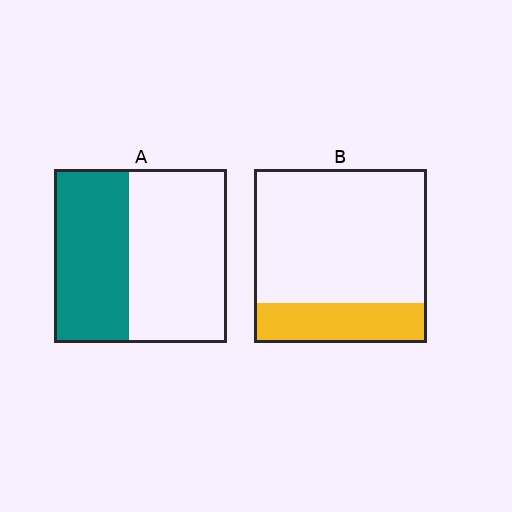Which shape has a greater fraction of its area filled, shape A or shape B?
Shape A.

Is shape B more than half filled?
No.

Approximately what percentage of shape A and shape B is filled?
A is approximately 45% and B is approximately 25%.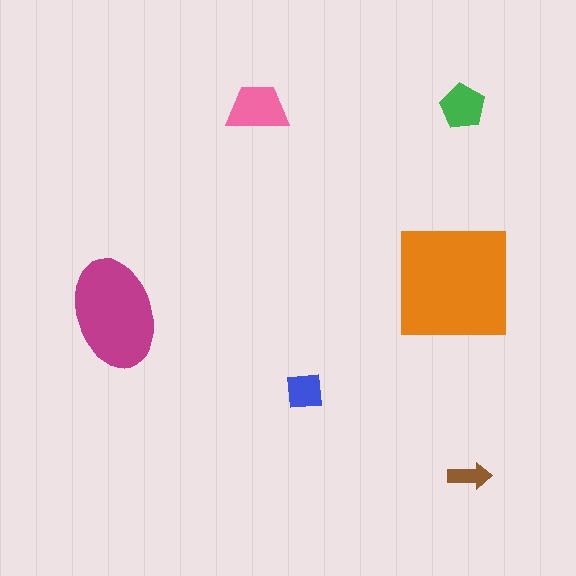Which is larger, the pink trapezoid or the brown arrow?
The pink trapezoid.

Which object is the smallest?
The brown arrow.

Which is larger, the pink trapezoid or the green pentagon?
The pink trapezoid.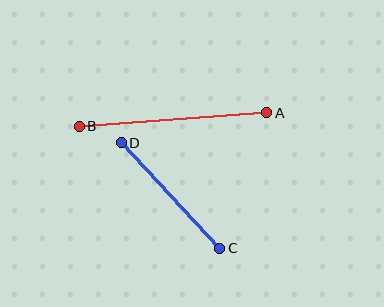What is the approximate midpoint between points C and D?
The midpoint is at approximately (170, 196) pixels.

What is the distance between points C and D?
The distance is approximately 144 pixels.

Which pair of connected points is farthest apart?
Points A and B are farthest apart.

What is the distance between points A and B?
The distance is approximately 188 pixels.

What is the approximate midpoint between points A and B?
The midpoint is at approximately (173, 120) pixels.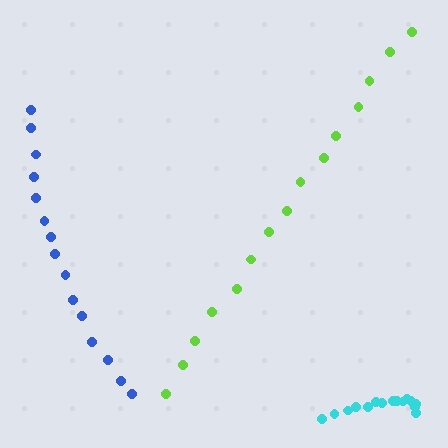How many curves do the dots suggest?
There are 3 distinct paths.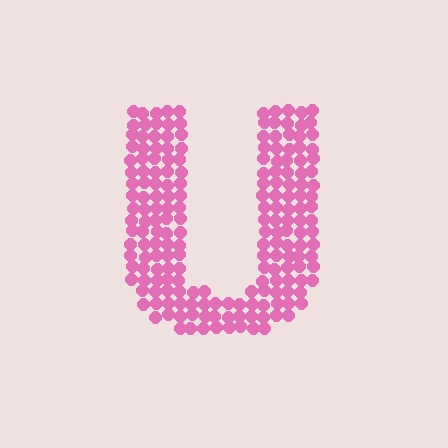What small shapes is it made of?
It is made of small circles.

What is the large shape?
The large shape is the letter U.